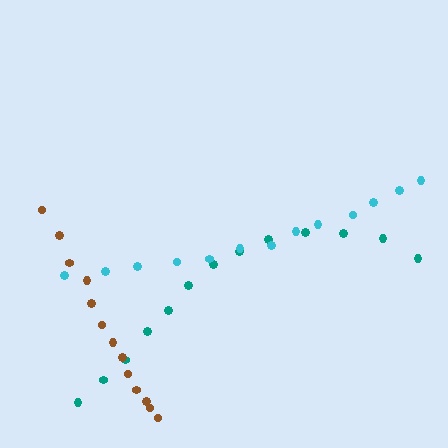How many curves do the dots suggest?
There are 3 distinct paths.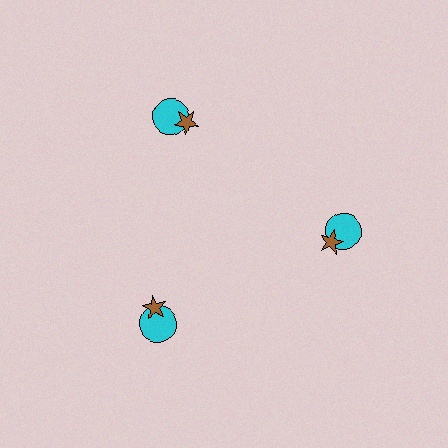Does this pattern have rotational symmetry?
Yes, this pattern has 3-fold rotational symmetry. It looks the same after rotating 120 degrees around the center.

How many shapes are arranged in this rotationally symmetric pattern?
There are 6 shapes, arranged in 3 groups of 2.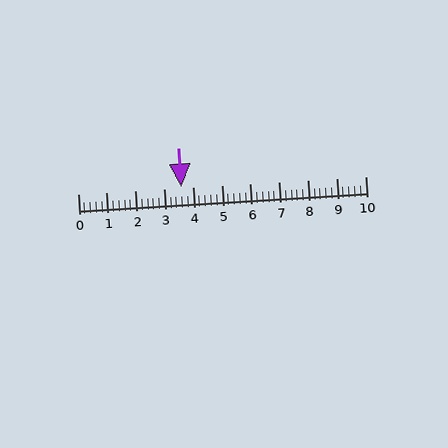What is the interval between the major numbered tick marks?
The major tick marks are spaced 1 units apart.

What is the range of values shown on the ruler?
The ruler shows values from 0 to 10.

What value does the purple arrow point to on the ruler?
The purple arrow points to approximately 3.6.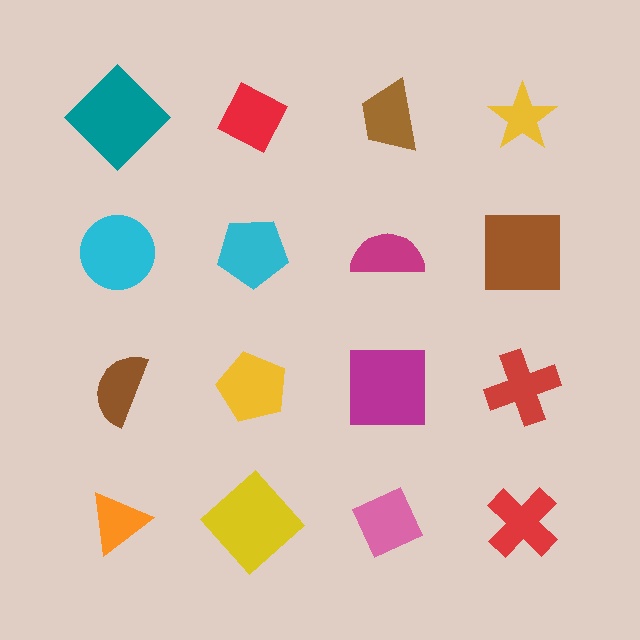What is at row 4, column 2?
A yellow diamond.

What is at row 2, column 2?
A cyan pentagon.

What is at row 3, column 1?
A brown semicircle.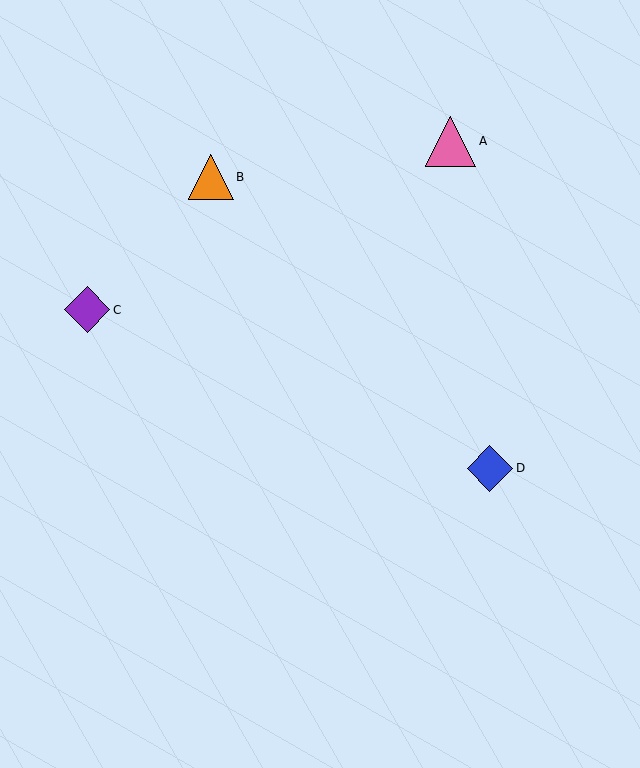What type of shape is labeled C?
Shape C is a purple diamond.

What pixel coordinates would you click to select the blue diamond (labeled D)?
Click at (490, 468) to select the blue diamond D.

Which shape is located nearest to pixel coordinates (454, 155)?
The pink triangle (labeled A) at (451, 141) is nearest to that location.